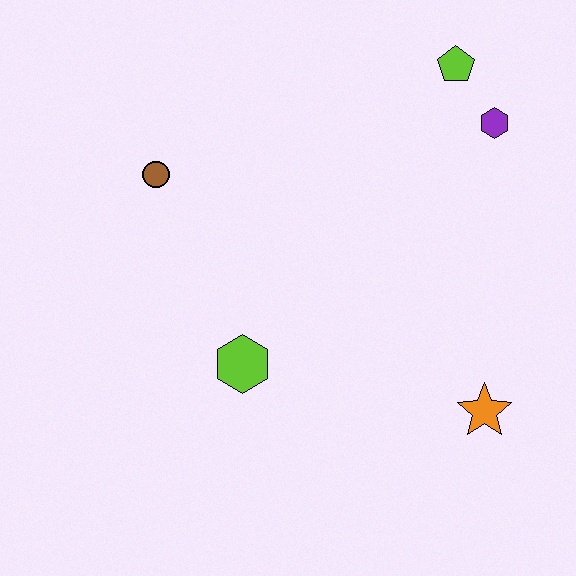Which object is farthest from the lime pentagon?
The lime hexagon is farthest from the lime pentagon.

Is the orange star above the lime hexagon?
No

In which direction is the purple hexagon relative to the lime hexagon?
The purple hexagon is to the right of the lime hexagon.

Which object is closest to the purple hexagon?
The lime pentagon is closest to the purple hexagon.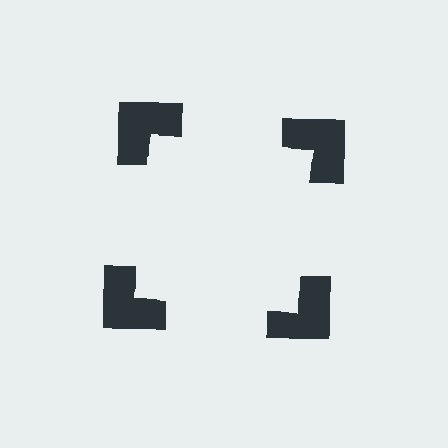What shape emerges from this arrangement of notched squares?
An illusory square — its edges are inferred from the aligned wedge cuts in the notched squares, not physically drawn.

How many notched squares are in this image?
There are 4 — one at each vertex of the illusory square.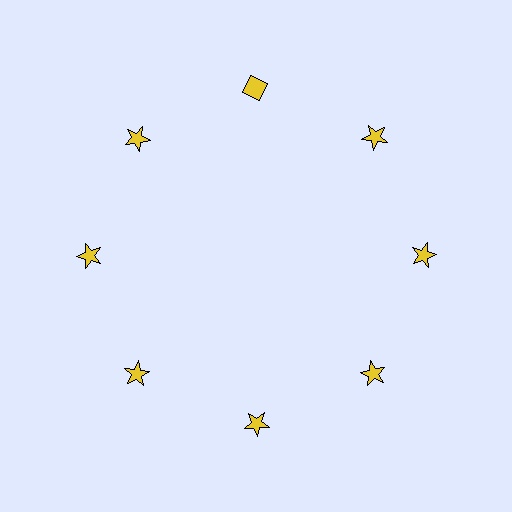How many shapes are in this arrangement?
There are 8 shapes arranged in a ring pattern.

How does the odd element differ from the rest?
It has a different shape: diamond instead of star.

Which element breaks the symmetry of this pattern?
The yellow diamond at roughly the 12 o'clock position breaks the symmetry. All other shapes are yellow stars.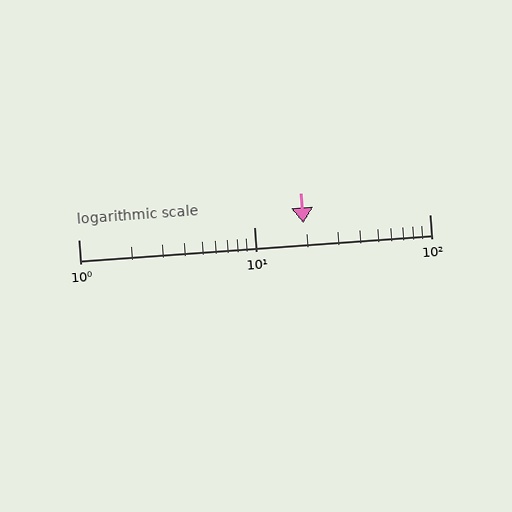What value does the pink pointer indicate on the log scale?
The pointer indicates approximately 19.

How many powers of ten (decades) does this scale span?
The scale spans 2 decades, from 1 to 100.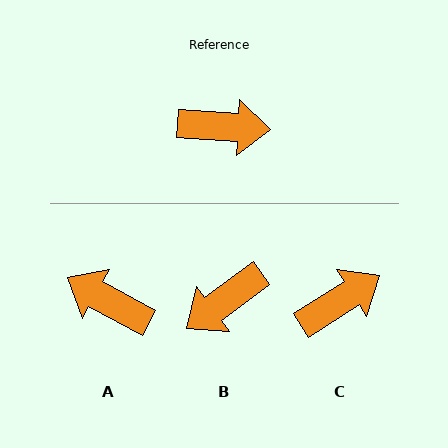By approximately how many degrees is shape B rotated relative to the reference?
Approximately 140 degrees clockwise.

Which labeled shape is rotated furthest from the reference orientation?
A, about 155 degrees away.